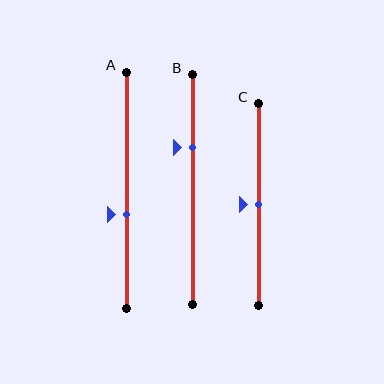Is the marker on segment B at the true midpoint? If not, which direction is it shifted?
No, the marker on segment B is shifted upward by about 18% of the segment length.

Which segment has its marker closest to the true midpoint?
Segment C has its marker closest to the true midpoint.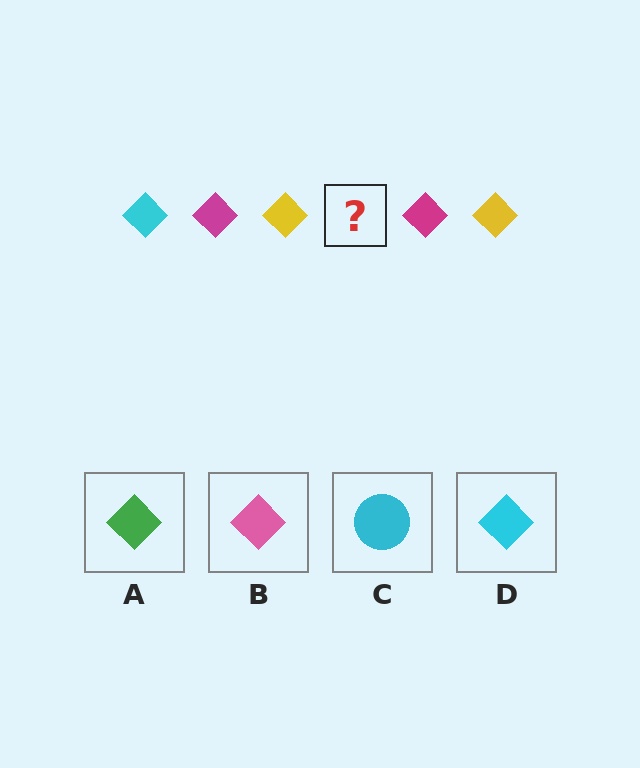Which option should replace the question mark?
Option D.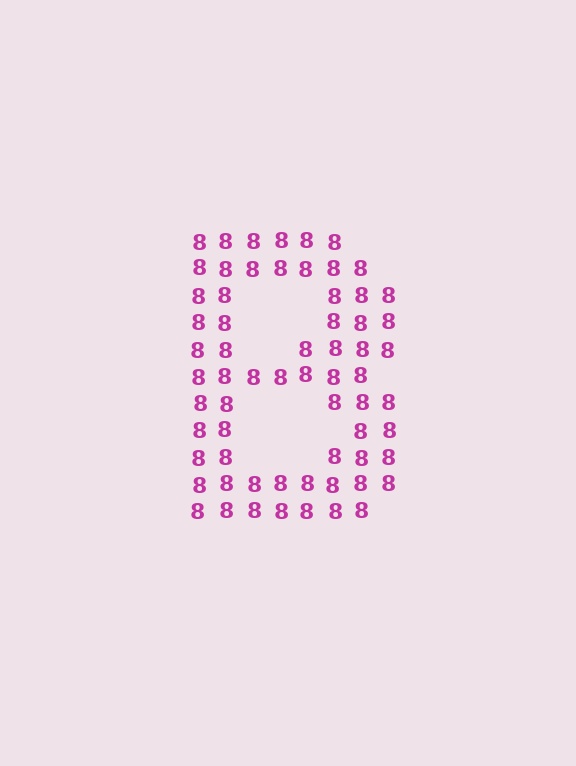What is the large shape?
The large shape is the letter B.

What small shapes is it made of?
It is made of small digit 8's.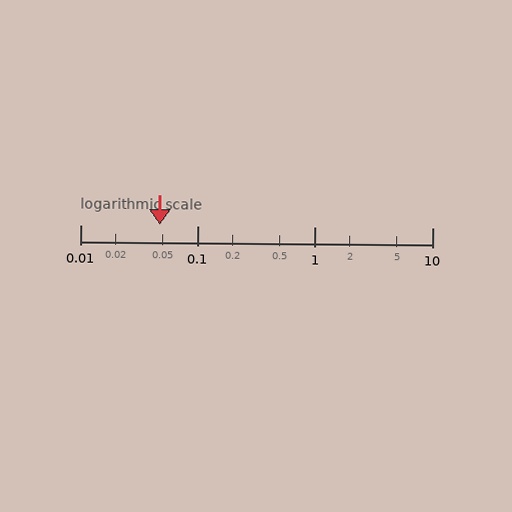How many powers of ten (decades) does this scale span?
The scale spans 3 decades, from 0.01 to 10.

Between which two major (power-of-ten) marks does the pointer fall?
The pointer is between 0.01 and 0.1.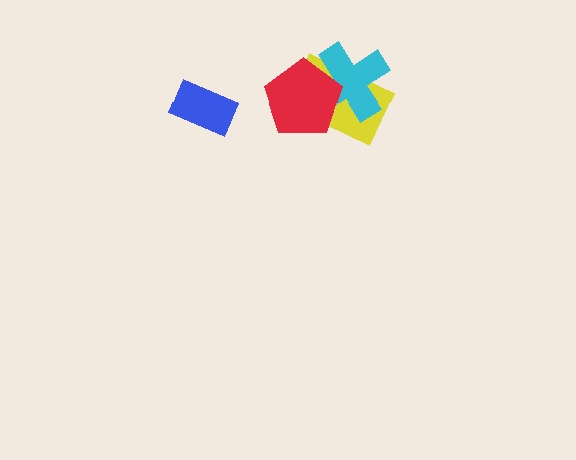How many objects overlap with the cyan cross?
2 objects overlap with the cyan cross.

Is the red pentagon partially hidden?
No, no other shape covers it.